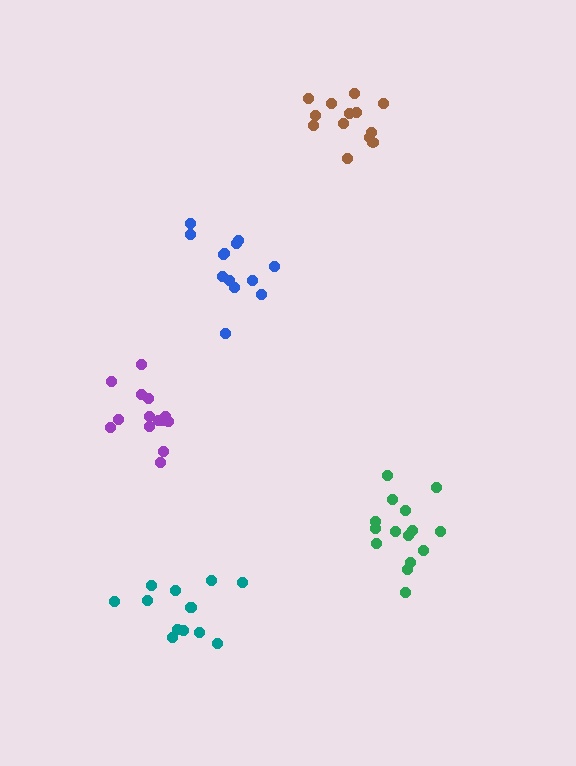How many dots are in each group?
Group 1: 15 dots, Group 2: 13 dots, Group 3: 14 dots, Group 4: 13 dots, Group 5: 13 dots (68 total).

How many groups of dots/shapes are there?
There are 5 groups.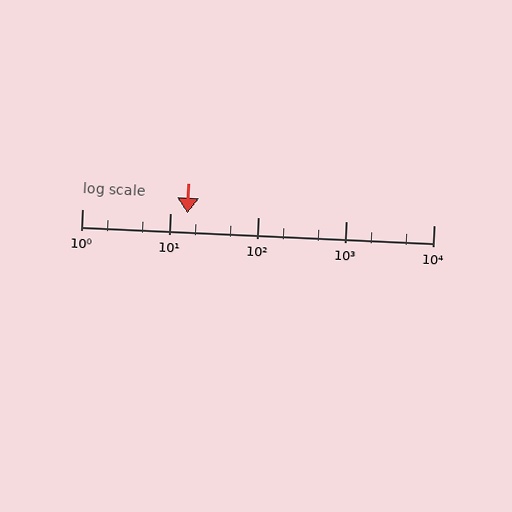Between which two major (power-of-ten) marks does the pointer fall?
The pointer is between 10 and 100.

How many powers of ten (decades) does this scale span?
The scale spans 4 decades, from 1 to 10000.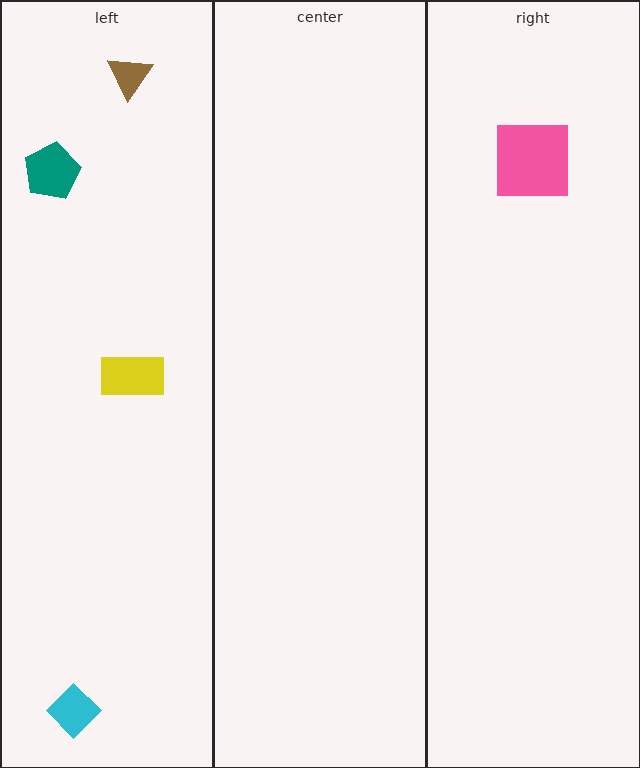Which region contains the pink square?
The right region.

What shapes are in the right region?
The pink square.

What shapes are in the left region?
The brown triangle, the teal pentagon, the cyan diamond, the yellow rectangle.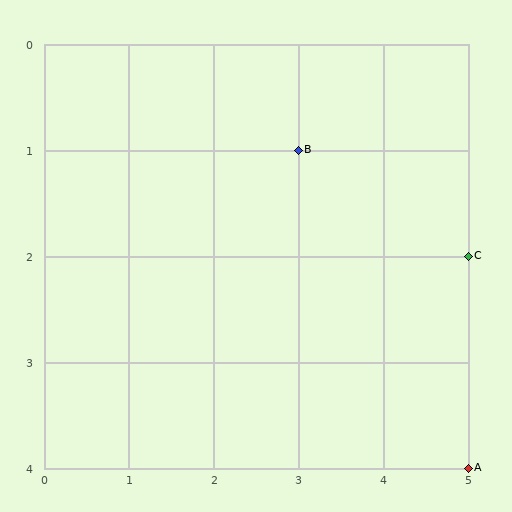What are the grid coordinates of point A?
Point A is at grid coordinates (5, 4).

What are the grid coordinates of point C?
Point C is at grid coordinates (5, 2).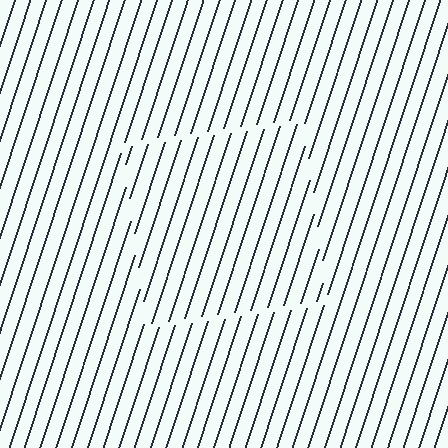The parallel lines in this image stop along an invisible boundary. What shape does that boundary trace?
An illusory square. The interior of the shape contains the same grating, shifted by half a period — the contour is defined by the phase discontinuity where line-ends from the inner and outer gratings abut.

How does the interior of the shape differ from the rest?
The interior of the shape contains the same grating, shifted by half a period — the contour is defined by the phase discontinuity where line-ends from the inner and outer gratings abut.